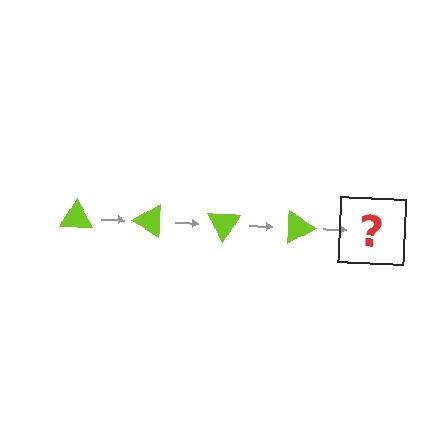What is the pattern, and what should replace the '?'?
The pattern is that the triangle rotates 30 degrees each step. The '?' should be a lime triangle rotated 120 degrees.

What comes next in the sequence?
The next element should be a lime triangle rotated 120 degrees.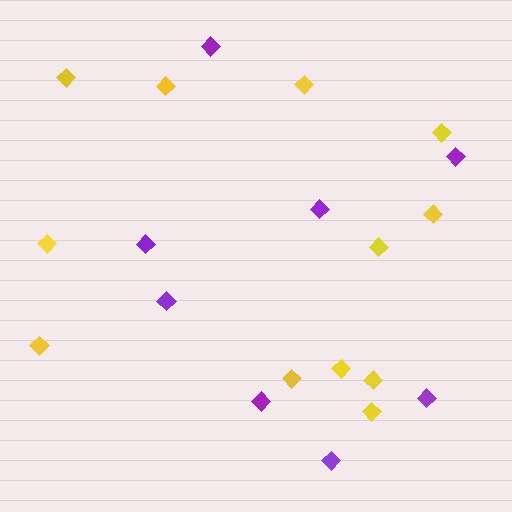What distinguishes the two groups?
There are 2 groups: one group of purple diamonds (8) and one group of yellow diamonds (12).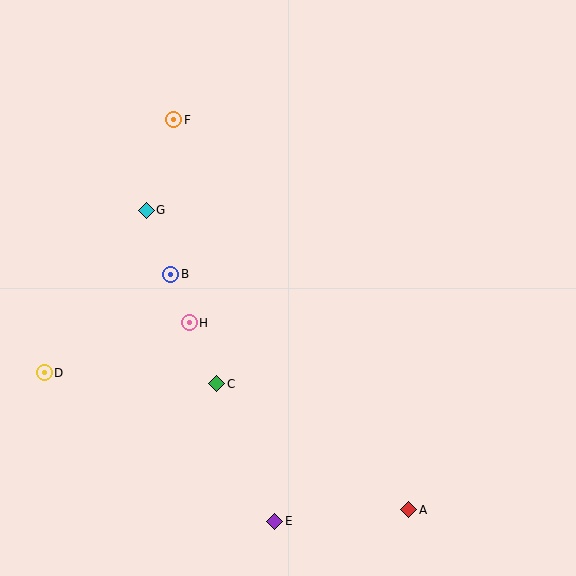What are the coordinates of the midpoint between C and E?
The midpoint between C and E is at (246, 453).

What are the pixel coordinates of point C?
Point C is at (217, 384).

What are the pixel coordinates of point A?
Point A is at (409, 510).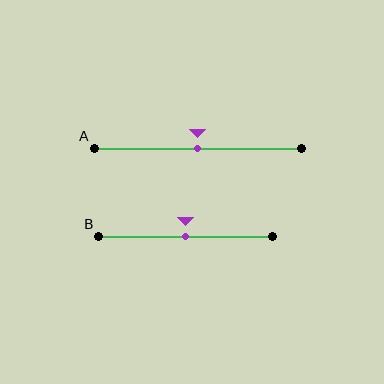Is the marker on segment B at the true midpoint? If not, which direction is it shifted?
Yes, the marker on segment B is at the true midpoint.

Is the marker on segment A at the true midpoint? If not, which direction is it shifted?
Yes, the marker on segment A is at the true midpoint.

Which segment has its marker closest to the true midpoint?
Segment A has its marker closest to the true midpoint.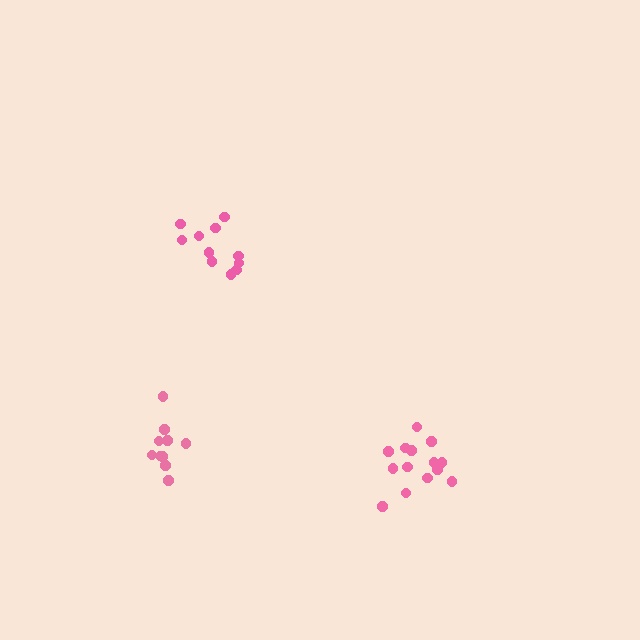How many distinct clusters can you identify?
There are 3 distinct clusters.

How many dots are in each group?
Group 1: 10 dots, Group 2: 11 dots, Group 3: 14 dots (35 total).